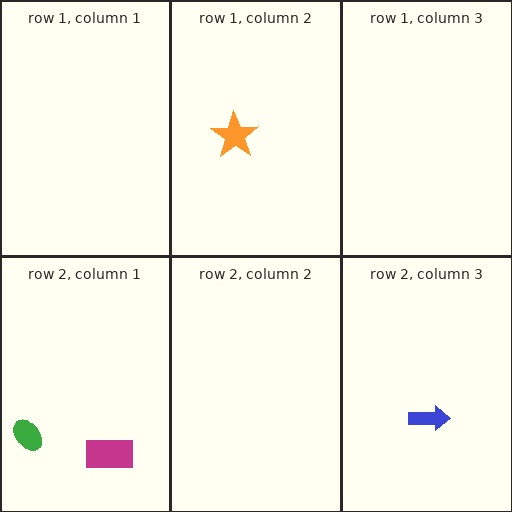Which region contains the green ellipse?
The row 2, column 1 region.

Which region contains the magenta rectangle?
The row 2, column 1 region.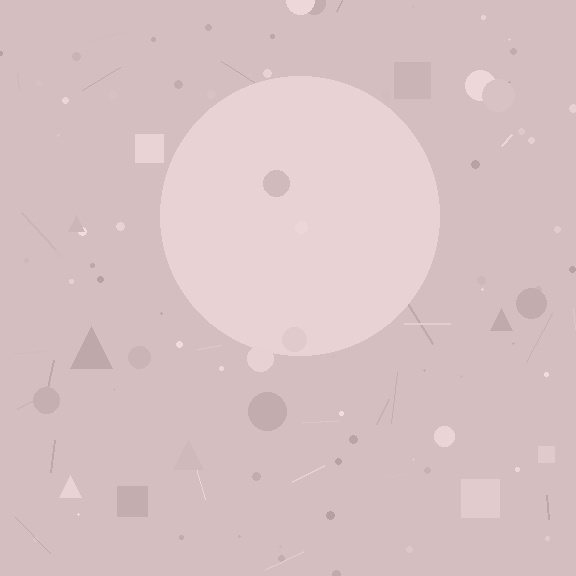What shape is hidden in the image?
A circle is hidden in the image.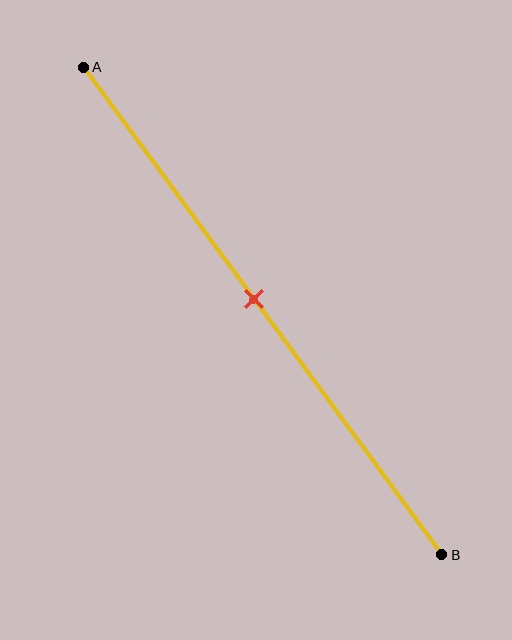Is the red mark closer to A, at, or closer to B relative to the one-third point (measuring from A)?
The red mark is closer to point B than the one-third point of segment AB.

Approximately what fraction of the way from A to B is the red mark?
The red mark is approximately 50% of the way from A to B.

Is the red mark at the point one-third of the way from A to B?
No, the mark is at about 50% from A, not at the 33% one-third point.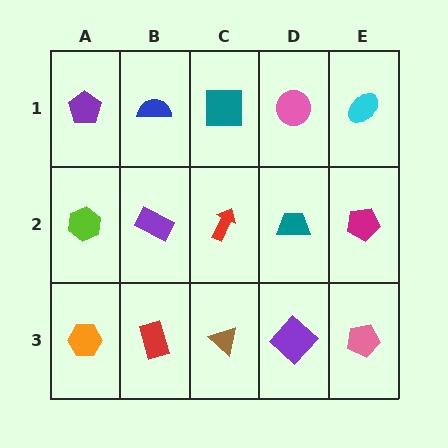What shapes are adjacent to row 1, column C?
A red arrow (row 2, column C), a blue semicircle (row 1, column B), a pink circle (row 1, column D).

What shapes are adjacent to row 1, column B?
A purple rectangle (row 2, column B), a purple pentagon (row 1, column A), a teal square (row 1, column C).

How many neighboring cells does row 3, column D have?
3.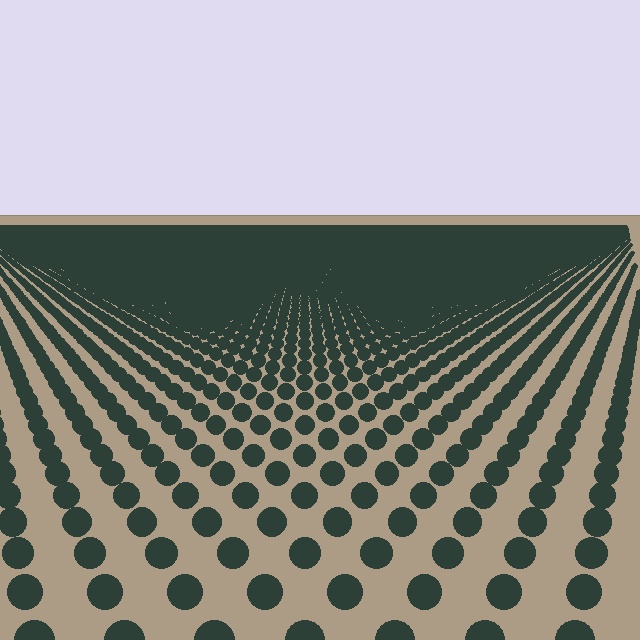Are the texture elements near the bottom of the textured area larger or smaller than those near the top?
Larger. Near the bottom, elements are closer to the viewer and appear at a bigger on-screen size.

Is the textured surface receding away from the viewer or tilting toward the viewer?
The surface is receding away from the viewer. Texture elements get smaller and denser toward the top.